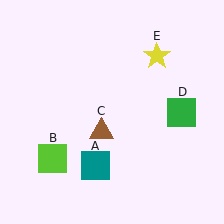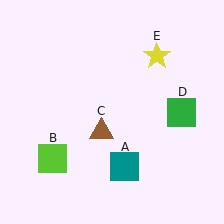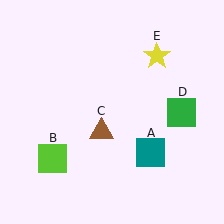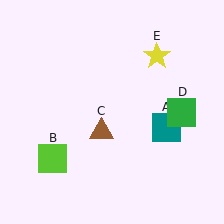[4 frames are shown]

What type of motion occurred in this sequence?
The teal square (object A) rotated counterclockwise around the center of the scene.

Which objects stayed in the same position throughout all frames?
Lime square (object B) and brown triangle (object C) and green square (object D) and yellow star (object E) remained stationary.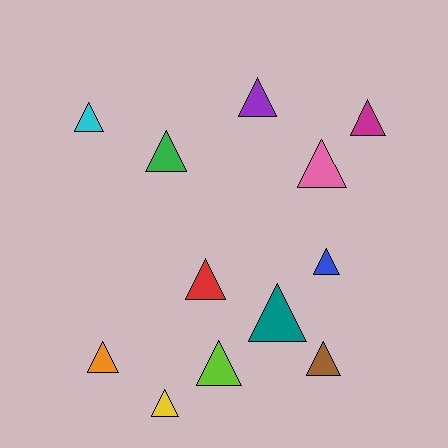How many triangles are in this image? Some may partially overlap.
There are 12 triangles.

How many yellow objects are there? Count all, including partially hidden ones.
There is 1 yellow object.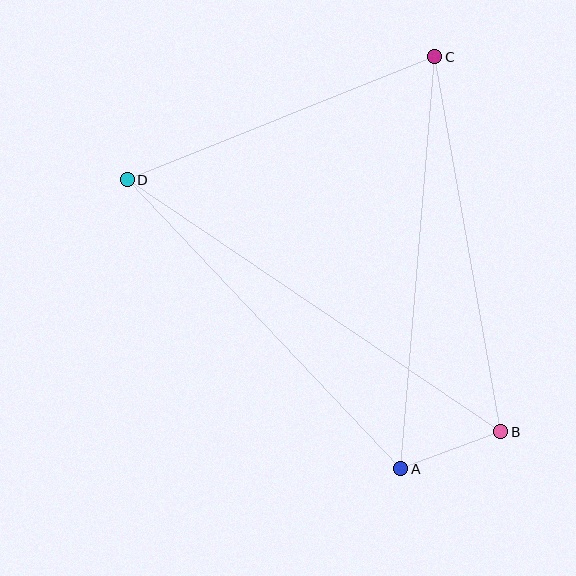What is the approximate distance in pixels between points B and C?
The distance between B and C is approximately 380 pixels.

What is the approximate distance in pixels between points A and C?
The distance between A and C is approximately 413 pixels.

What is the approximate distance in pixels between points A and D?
The distance between A and D is approximately 398 pixels.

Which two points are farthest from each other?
Points B and D are farthest from each other.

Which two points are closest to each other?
Points A and B are closest to each other.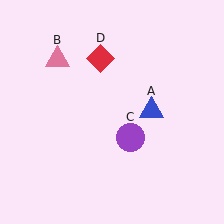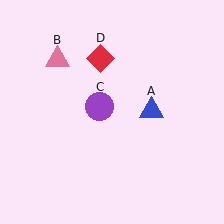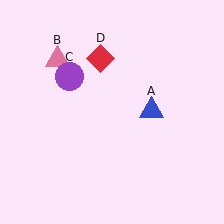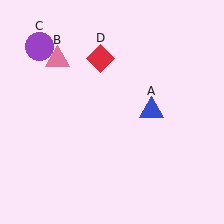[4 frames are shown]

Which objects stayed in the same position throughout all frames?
Blue triangle (object A) and pink triangle (object B) and red diamond (object D) remained stationary.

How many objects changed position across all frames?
1 object changed position: purple circle (object C).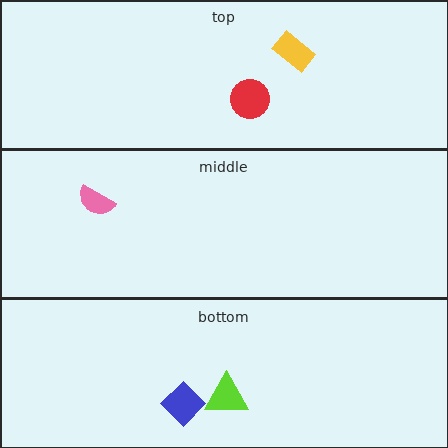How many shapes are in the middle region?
1.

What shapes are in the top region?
The yellow rectangle, the red circle.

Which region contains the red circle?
The top region.